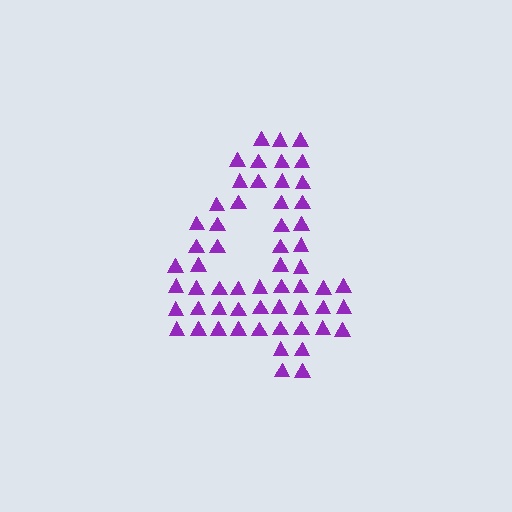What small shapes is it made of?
It is made of small triangles.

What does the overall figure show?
The overall figure shows the digit 4.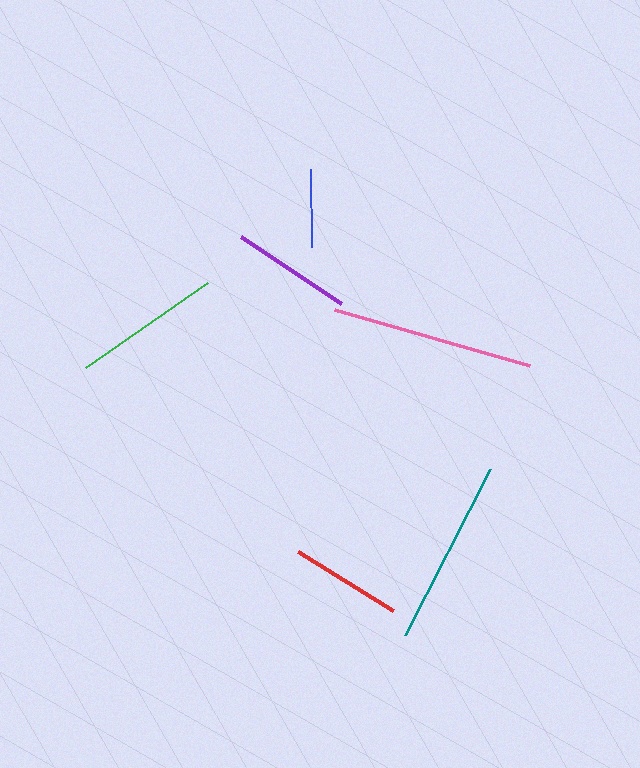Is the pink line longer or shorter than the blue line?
The pink line is longer than the blue line.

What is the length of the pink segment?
The pink segment is approximately 203 pixels long.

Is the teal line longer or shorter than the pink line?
The pink line is longer than the teal line.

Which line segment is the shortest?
The blue line is the shortest at approximately 78 pixels.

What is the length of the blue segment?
The blue segment is approximately 78 pixels long.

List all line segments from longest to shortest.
From longest to shortest: pink, teal, green, purple, red, blue.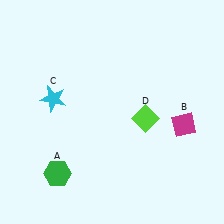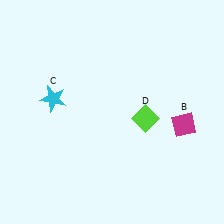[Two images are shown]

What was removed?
The green hexagon (A) was removed in Image 2.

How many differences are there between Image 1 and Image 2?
There is 1 difference between the two images.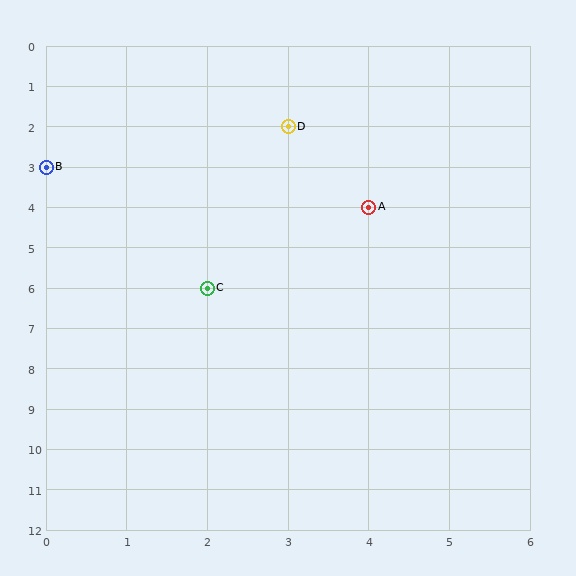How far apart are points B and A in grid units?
Points B and A are 4 columns and 1 row apart (about 4.1 grid units diagonally).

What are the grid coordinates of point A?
Point A is at grid coordinates (4, 4).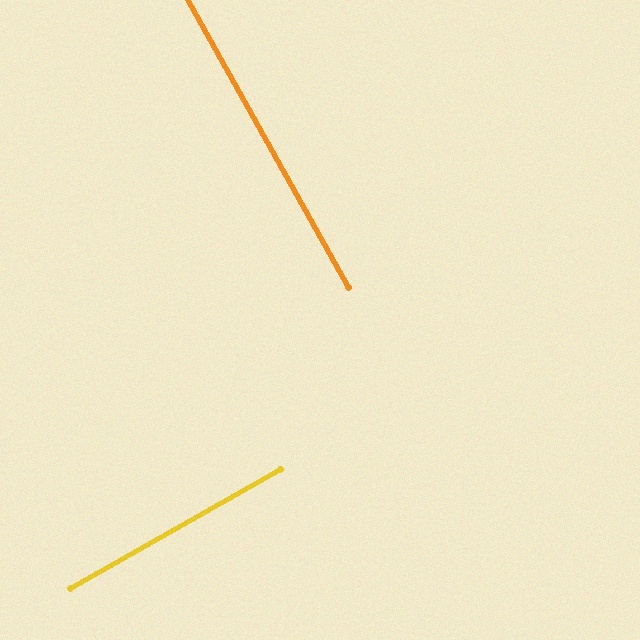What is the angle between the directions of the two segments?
Approximately 90 degrees.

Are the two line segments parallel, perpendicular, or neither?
Perpendicular — they meet at approximately 90°.